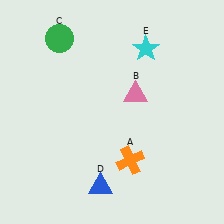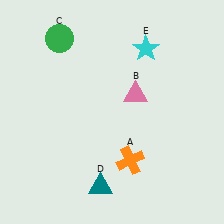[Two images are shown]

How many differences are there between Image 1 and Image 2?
There is 1 difference between the two images.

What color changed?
The triangle (D) changed from blue in Image 1 to teal in Image 2.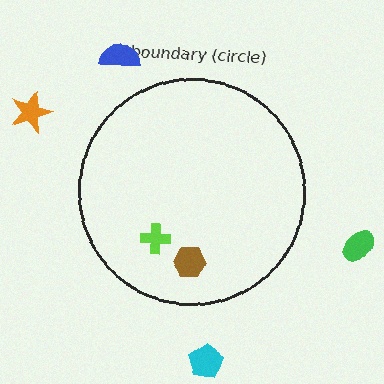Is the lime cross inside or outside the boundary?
Inside.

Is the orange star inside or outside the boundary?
Outside.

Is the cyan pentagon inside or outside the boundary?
Outside.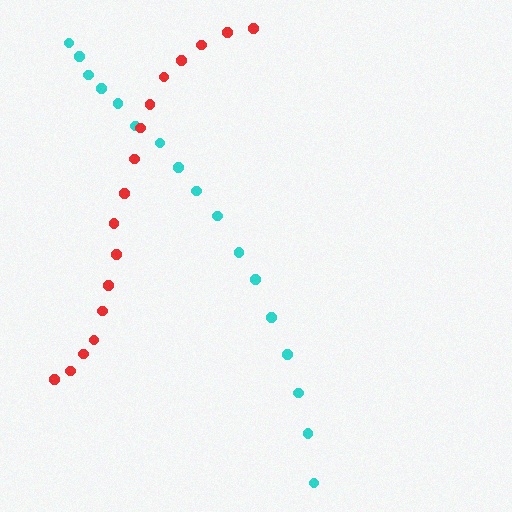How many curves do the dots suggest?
There are 2 distinct paths.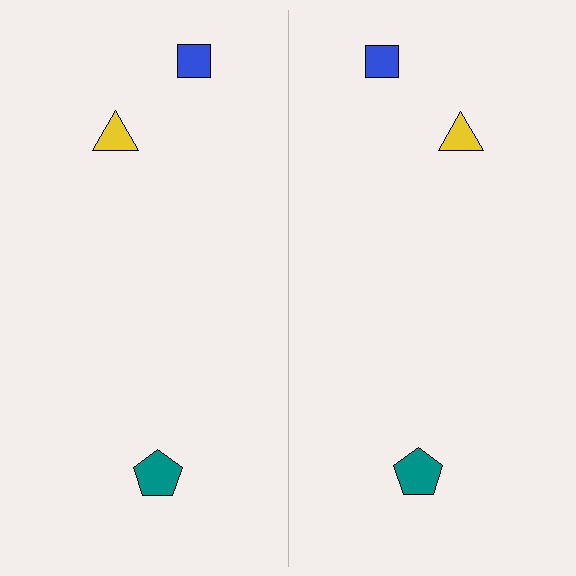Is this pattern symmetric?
Yes, this pattern has bilateral (reflection) symmetry.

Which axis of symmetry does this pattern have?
The pattern has a vertical axis of symmetry running through the center of the image.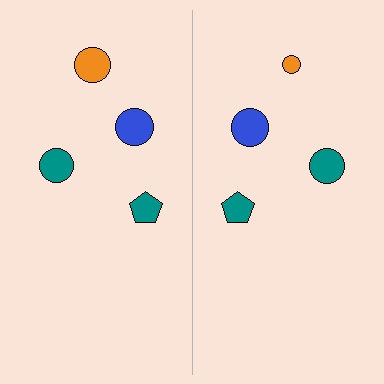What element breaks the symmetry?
The orange circle on the right side has a different size than its mirror counterpart.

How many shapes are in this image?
There are 8 shapes in this image.